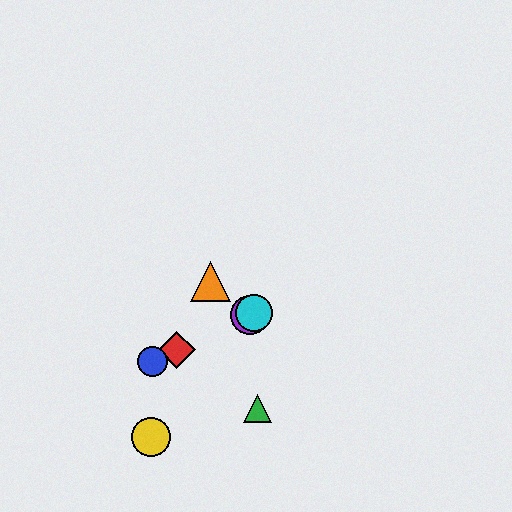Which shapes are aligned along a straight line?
The red diamond, the blue circle, the purple circle, the cyan circle are aligned along a straight line.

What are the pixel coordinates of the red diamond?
The red diamond is at (177, 350).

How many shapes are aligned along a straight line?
4 shapes (the red diamond, the blue circle, the purple circle, the cyan circle) are aligned along a straight line.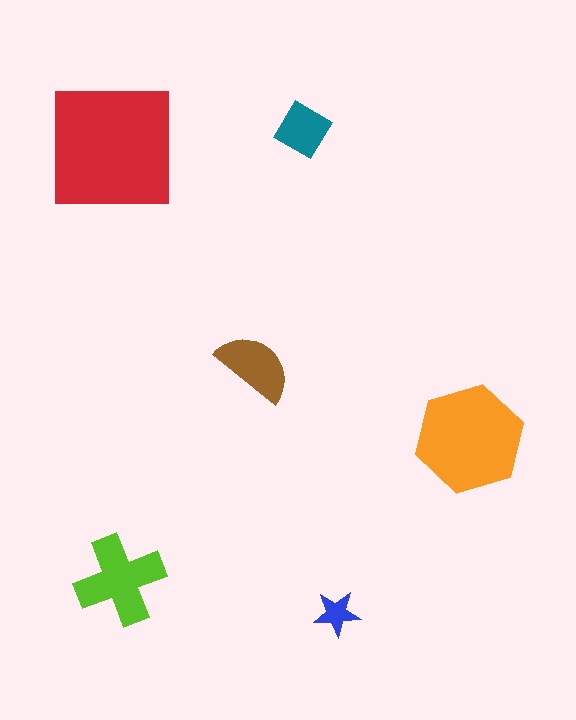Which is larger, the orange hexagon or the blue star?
The orange hexagon.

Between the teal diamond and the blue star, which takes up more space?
The teal diamond.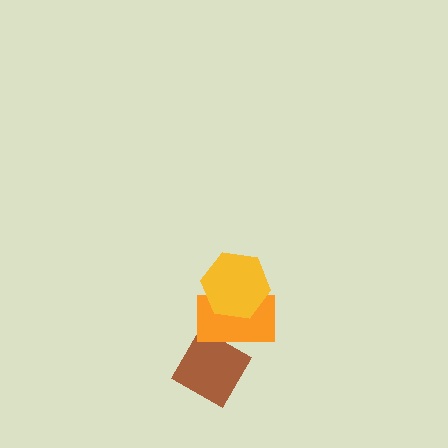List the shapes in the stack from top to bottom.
From top to bottom: the yellow hexagon, the orange rectangle, the brown diamond.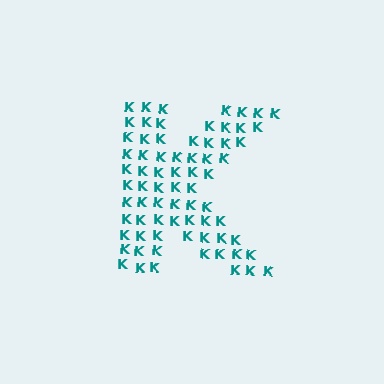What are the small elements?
The small elements are letter K's.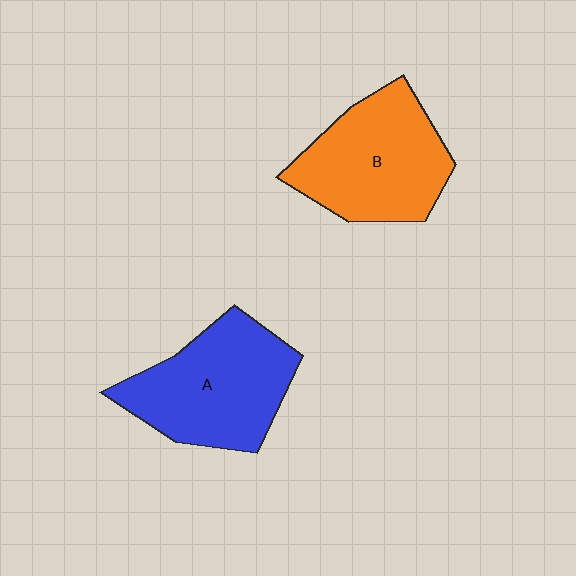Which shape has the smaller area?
Shape B (orange).